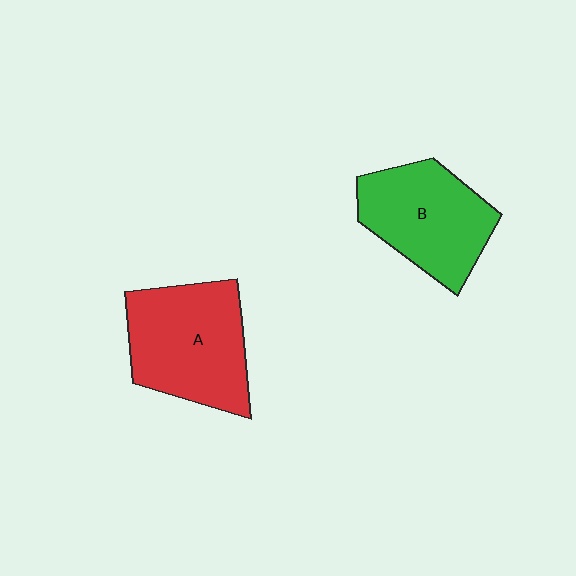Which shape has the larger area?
Shape A (red).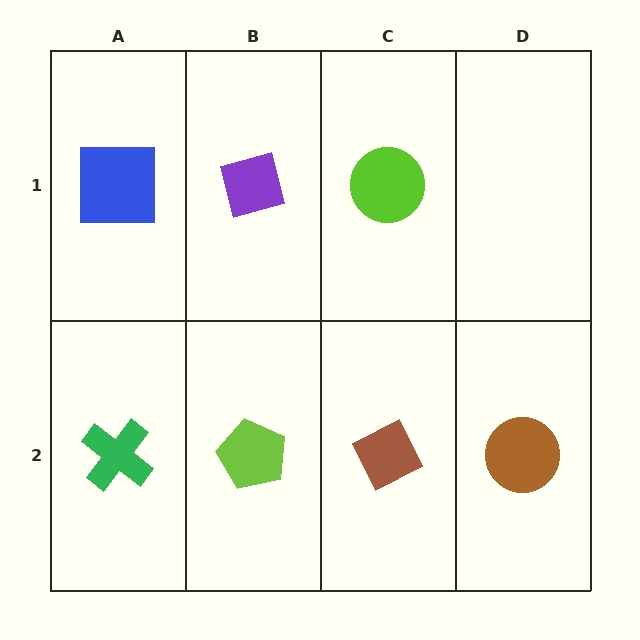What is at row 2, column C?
A brown diamond.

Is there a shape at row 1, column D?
No, that cell is empty.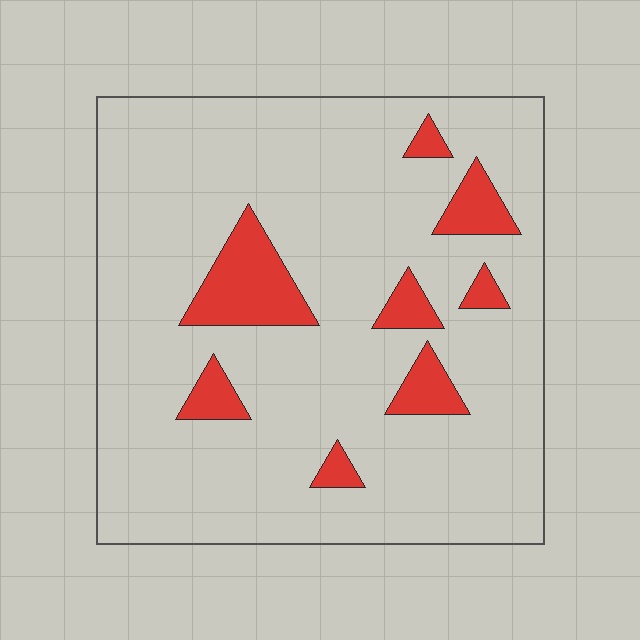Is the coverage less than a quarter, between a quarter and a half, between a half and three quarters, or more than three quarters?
Less than a quarter.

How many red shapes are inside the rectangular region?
8.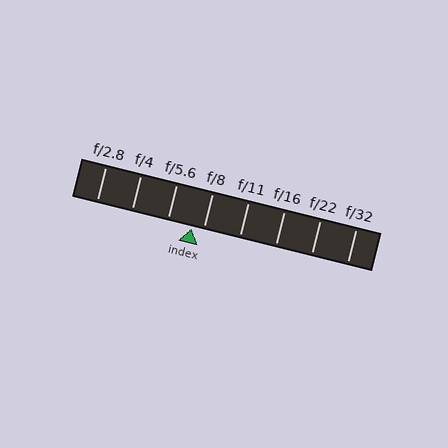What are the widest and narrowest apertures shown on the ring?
The widest aperture shown is f/2.8 and the narrowest is f/32.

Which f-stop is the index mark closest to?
The index mark is closest to f/8.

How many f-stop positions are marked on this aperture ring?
There are 8 f-stop positions marked.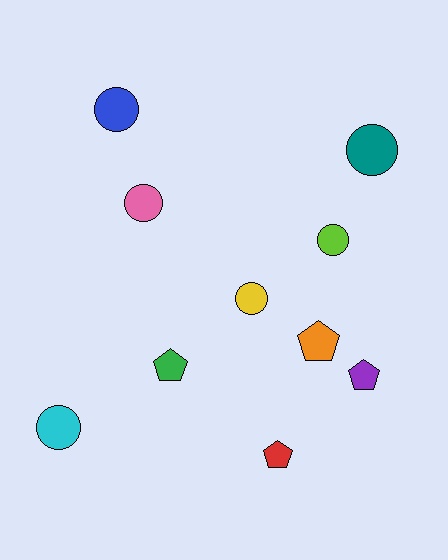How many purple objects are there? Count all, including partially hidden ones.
There is 1 purple object.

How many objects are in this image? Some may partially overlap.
There are 10 objects.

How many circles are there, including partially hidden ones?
There are 6 circles.